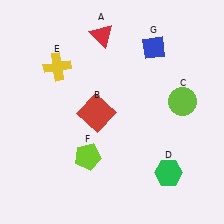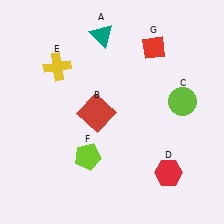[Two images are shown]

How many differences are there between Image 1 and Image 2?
There are 3 differences between the two images.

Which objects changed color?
A changed from red to teal. D changed from green to red. G changed from blue to red.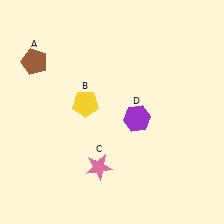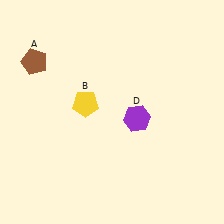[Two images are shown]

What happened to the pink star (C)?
The pink star (C) was removed in Image 2. It was in the bottom-left area of Image 1.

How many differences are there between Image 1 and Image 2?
There is 1 difference between the two images.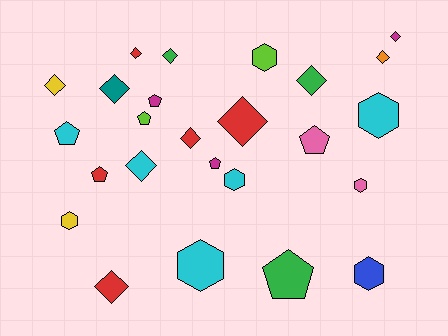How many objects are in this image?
There are 25 objects.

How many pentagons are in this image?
There are 7 pentagons.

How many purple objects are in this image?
There are no purple objects.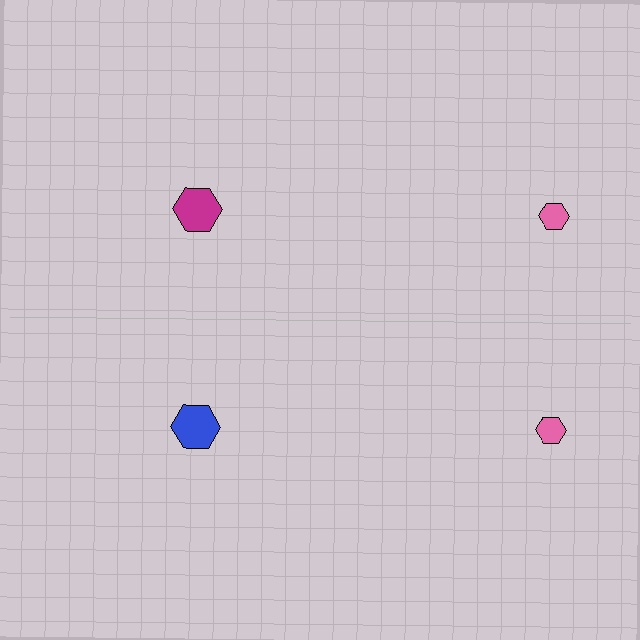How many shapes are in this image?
There are 4 shapes in this image.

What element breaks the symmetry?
The blue hexagon on the bottom side breaks the symmetry — its mirror counterpart is magenta.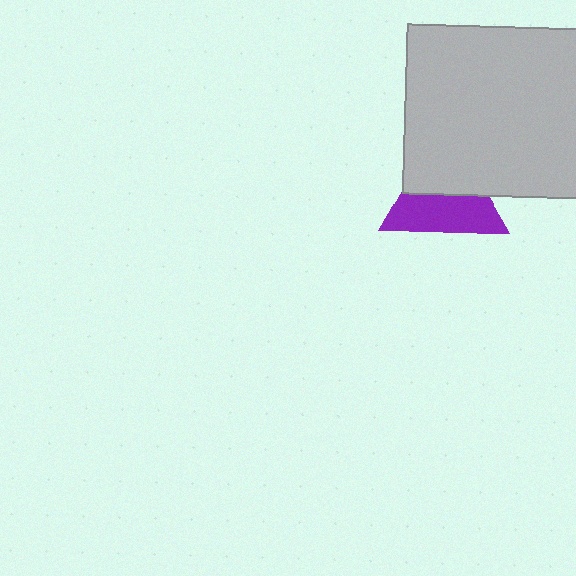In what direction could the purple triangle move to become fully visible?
The purple triangle could move down. That would shift it out from behind the light gray rectangle entirely.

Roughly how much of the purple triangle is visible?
About half of it is visible (roughly 53%).